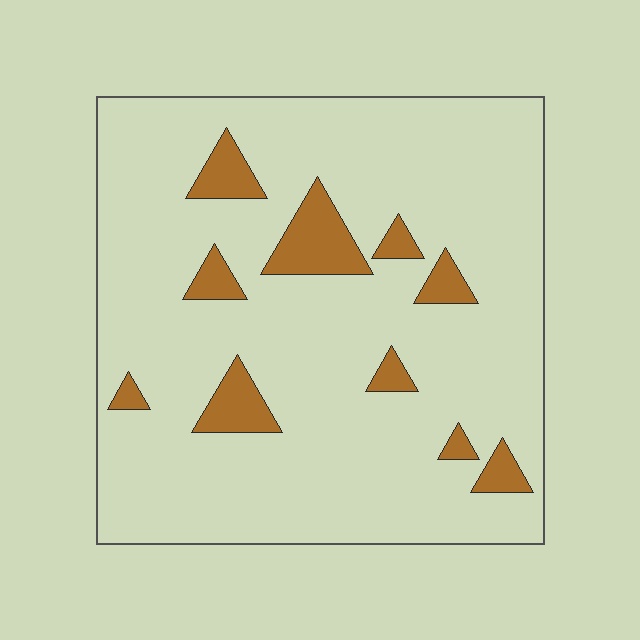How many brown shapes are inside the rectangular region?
10.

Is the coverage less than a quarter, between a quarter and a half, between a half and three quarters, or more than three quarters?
Less than a quarter.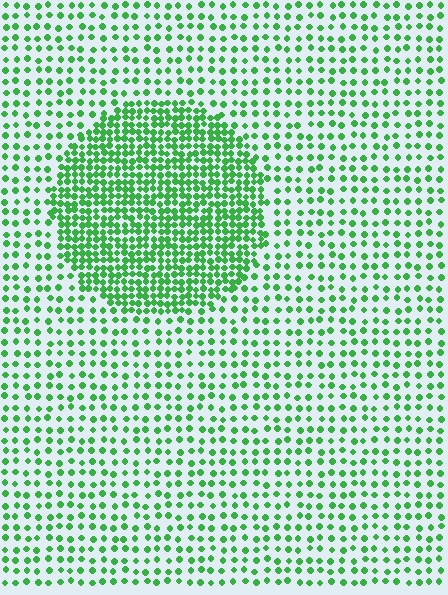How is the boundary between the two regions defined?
The boundary is defined by a change in element density (approximately 2.3x ratio). All elements are the same color, size, and shape.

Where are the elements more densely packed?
The elements are more densely packed inside the circle boundary.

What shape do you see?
I see a circle.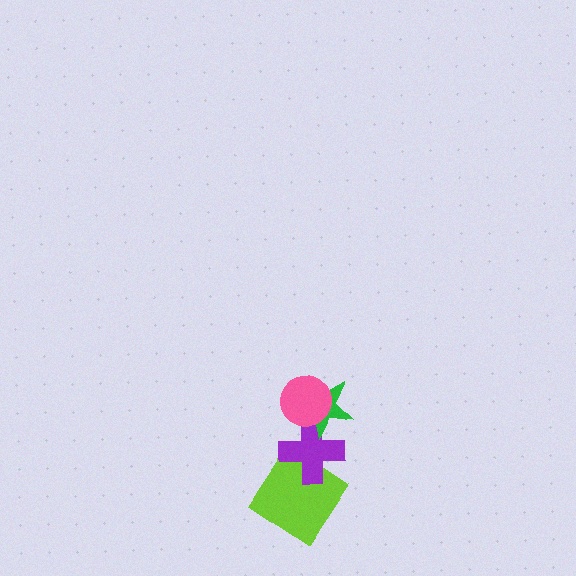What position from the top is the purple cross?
The purple cross is 3rd from the top.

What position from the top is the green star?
The green star is 2nd from the top.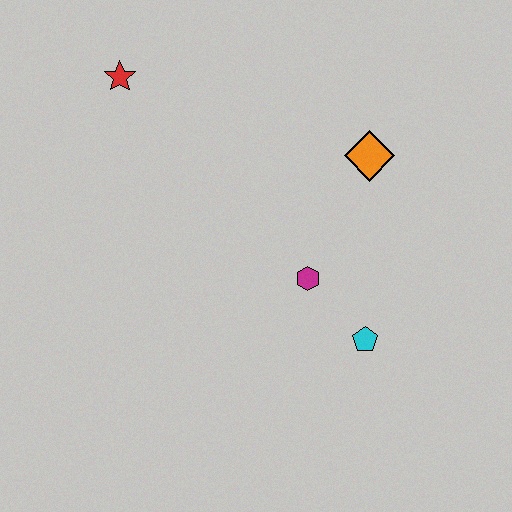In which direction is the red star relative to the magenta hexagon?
The red star is above the magenta hexagon.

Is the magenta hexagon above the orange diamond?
No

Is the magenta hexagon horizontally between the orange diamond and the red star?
Yes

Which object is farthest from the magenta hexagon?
The red star is farthest from the magenta hexagon.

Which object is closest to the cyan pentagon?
The magenta hexagon is closest to the cyan pentagon.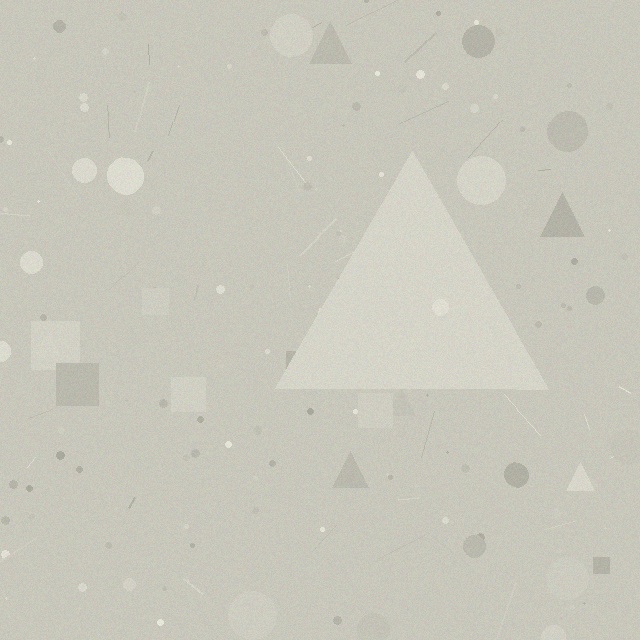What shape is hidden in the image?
A triangle is hidden in the image.